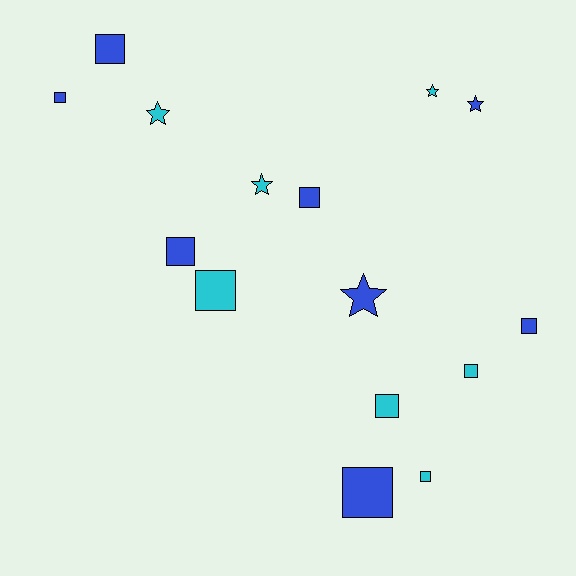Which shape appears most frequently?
Square, with 10 objects.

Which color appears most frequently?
Blue, with 8 objects.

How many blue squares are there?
There are 6 blue squares.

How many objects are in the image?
There are 15 objects.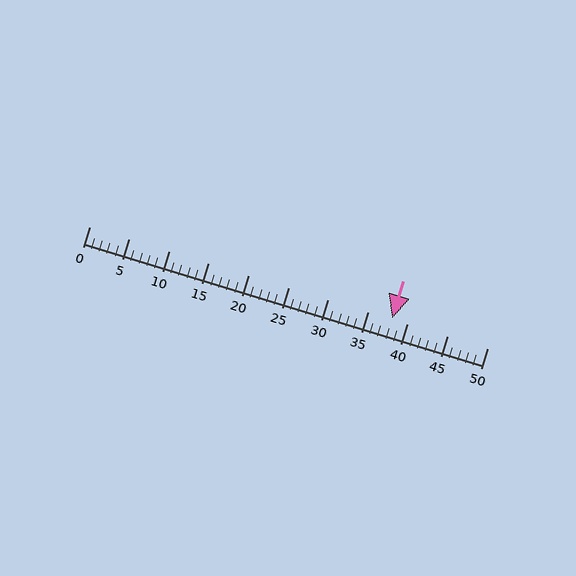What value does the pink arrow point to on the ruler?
The pink arrow points to approximately 38.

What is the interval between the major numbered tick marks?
The major tick marks are spaced 5 units apart.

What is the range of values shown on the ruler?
The ruler shows values from 0 to 50.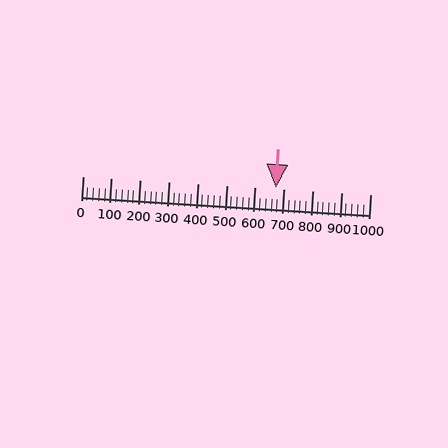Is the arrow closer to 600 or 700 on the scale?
The arrow is closer to 700.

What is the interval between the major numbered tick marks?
The major tick marks are spaced 100 units apart.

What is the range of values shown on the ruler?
The ruler shows values from 0 to 1000.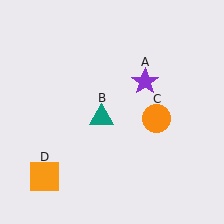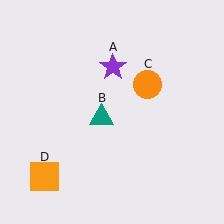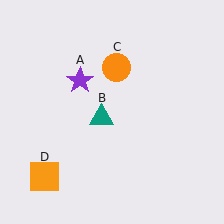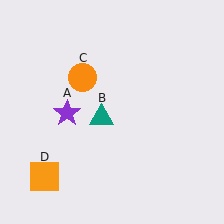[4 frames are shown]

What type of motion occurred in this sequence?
The purple star (object A), orange circle (object C) rotated counterclockwise around the center of the scene.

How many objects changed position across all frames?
2 objects changed position: purple star (object A), orange circle (object C).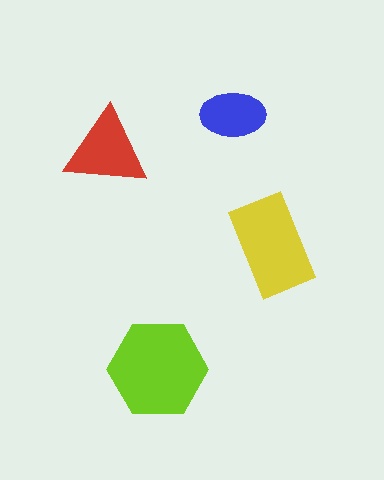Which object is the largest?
The lime hexagon.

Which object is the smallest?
The blue ellipse.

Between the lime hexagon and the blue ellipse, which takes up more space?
The lime hexagon.